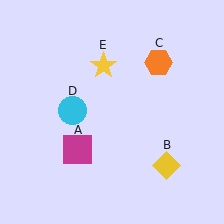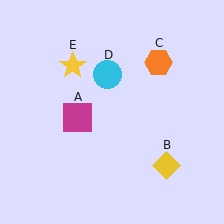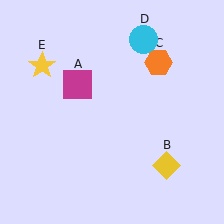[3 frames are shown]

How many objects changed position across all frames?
3 objects changed position: magenta square (object A), cyan circle (object D), yellow star (object E).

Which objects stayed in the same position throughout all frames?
Yellow diamond (object B) and orange hexagon (object C) remained stationary.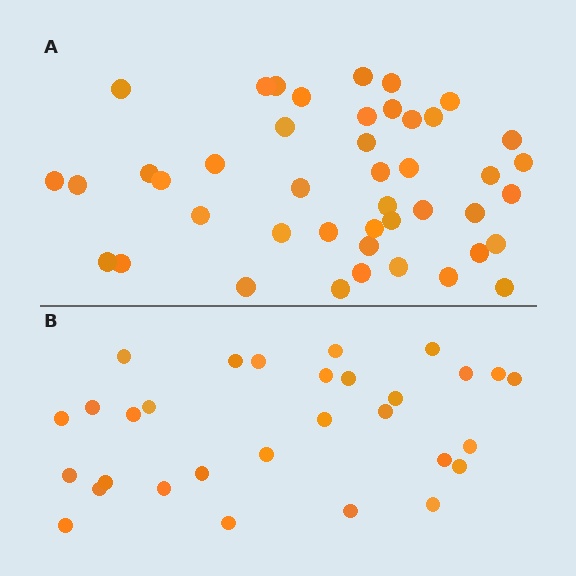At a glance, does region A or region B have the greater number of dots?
Region A (the top region) has more dots.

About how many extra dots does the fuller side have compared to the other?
Region A has approximately 15 more dots than region B.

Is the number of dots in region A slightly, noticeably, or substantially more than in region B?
Region A has substantially more. The ratio is roughly 1.5 to 1.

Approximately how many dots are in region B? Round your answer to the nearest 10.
About 30 dots.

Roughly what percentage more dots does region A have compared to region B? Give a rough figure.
About 45% more.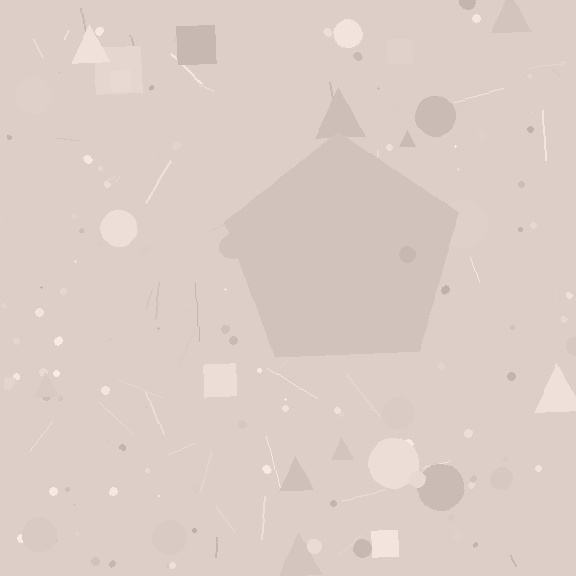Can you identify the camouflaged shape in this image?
The camouflaged shape is a pentagon.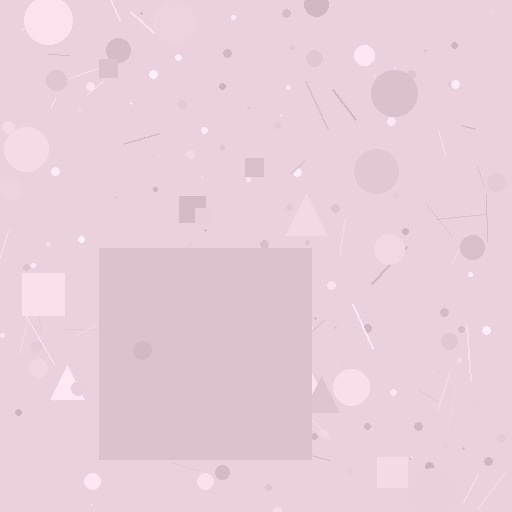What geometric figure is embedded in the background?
A square is embedded in the background.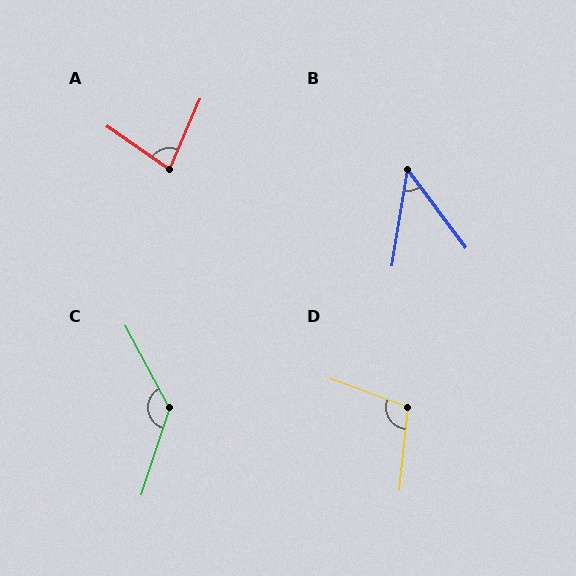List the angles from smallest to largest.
B (46°), A (78°), D (105°), C (134°).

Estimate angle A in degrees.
Approximately 78 degrees.